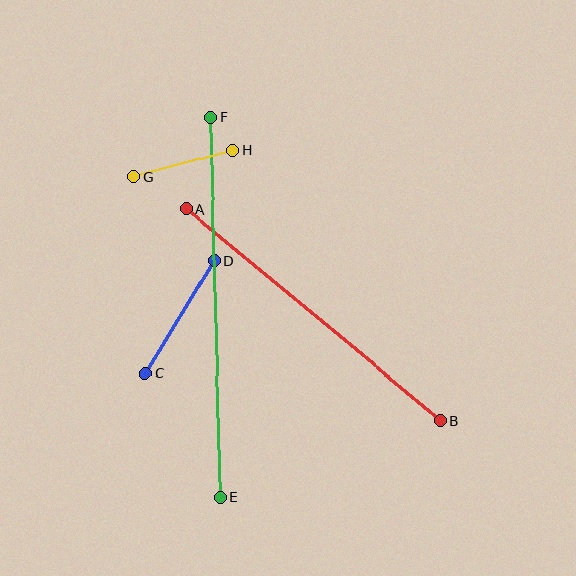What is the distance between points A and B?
The distance is approximately 330 pixels.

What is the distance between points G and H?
The distance is approximately 103 pixels.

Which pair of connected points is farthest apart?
Points E and F are farthest apart.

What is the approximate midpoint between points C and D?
The midpoint is at approximately (180, 317) pixels.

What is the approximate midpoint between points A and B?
The midpoint is at approximately (314, 315) pixels.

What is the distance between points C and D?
The distance is approximately 133 pixels.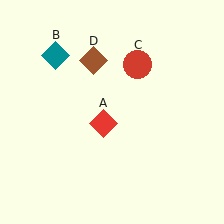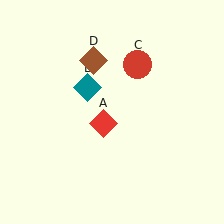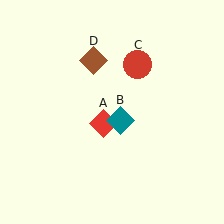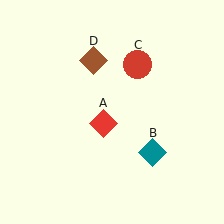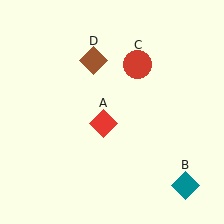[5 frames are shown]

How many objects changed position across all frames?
1 object changed position: teal diamond (object B).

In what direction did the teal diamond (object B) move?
The teal diamond (object B) moved down and to the right.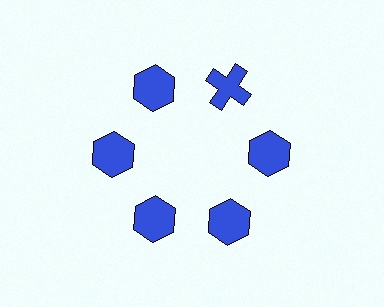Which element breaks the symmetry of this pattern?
The blue cross at roughly the 1 o'clock position breaks the symmetry. All other shapes are blue hexagons.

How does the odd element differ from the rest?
It has a different shape: cross instead of hexagon.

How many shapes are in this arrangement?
There are 6 shapes arranged in a ring pattern.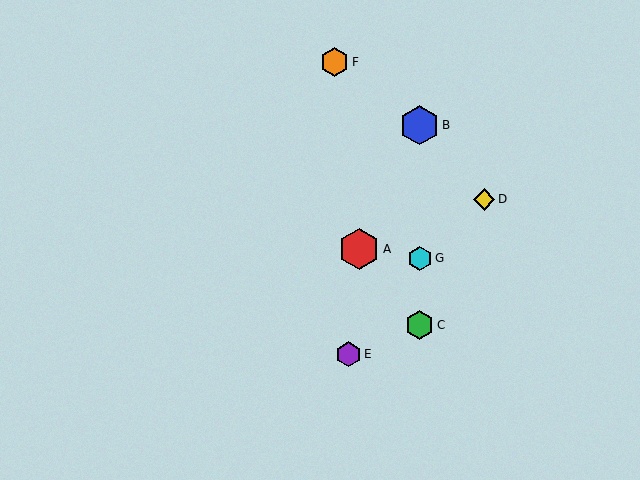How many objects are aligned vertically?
3 objects (B, C, G) are aligned vertically.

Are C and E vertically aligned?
No, C is at x≈420 and E is at x≈348.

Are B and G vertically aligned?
Yes, both are at x≈420.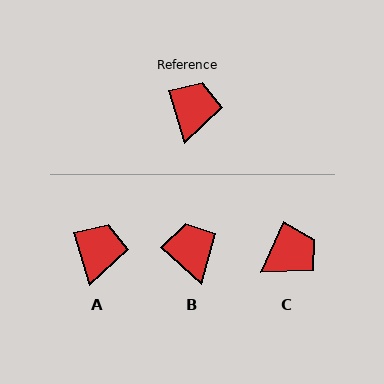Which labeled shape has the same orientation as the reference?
A.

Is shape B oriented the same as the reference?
No, it is off by about 31 degrees.